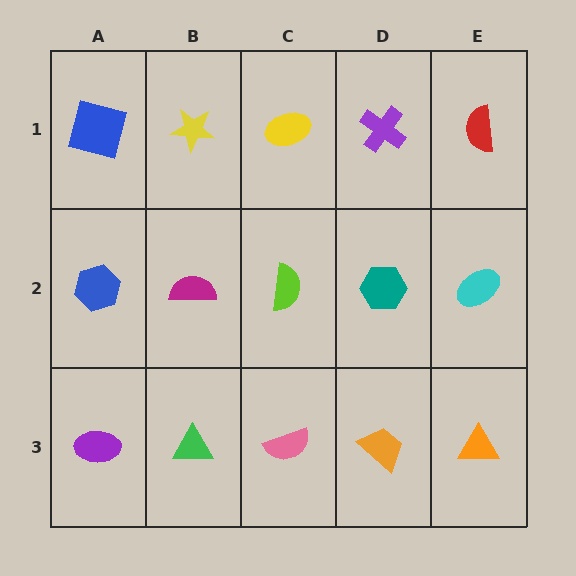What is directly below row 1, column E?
A cyan ellipse.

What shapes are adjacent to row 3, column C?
A lime semicircle (row 2, column C), a green triangle (row 3, column B), an orange trapezoid (row 3, column D).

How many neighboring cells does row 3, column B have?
3.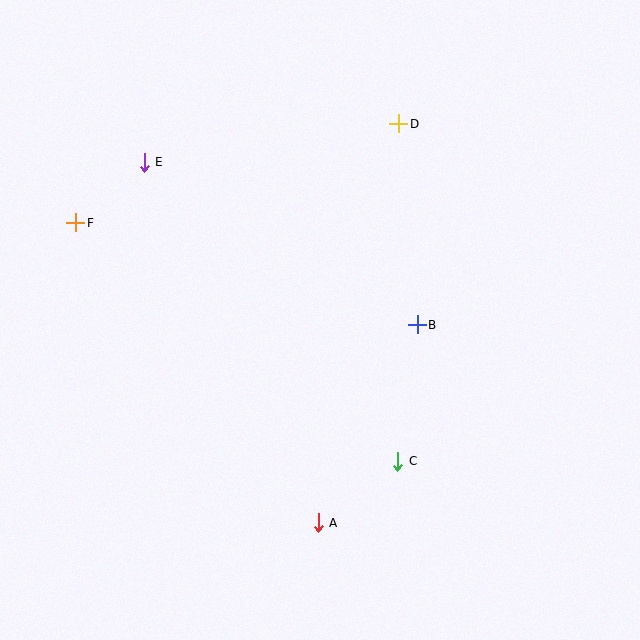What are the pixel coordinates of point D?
Point D is at (399, 124).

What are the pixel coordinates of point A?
Point A is at (318, 523).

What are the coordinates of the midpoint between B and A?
The midpoint between B and A is at (368, 424).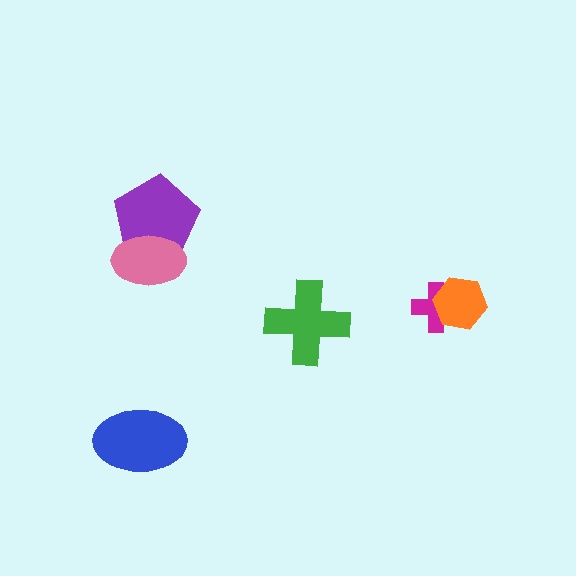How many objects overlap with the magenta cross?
1 object overlaps with the magenta cross.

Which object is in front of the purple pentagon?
The pink ellipse is in front of the purple pentagon.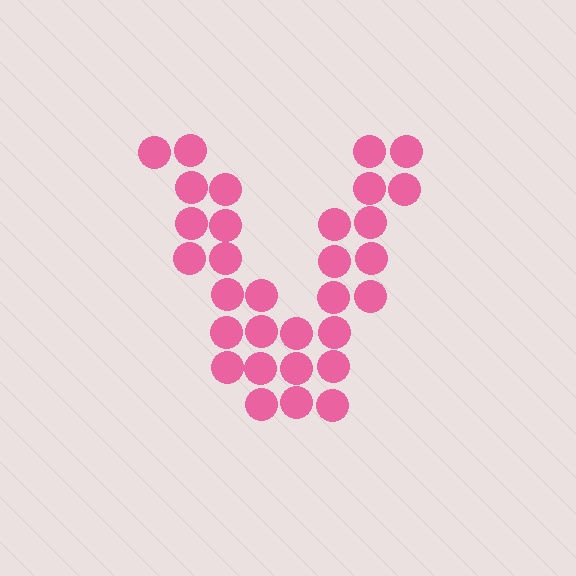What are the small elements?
The small elements are circles.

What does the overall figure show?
The overall figure shows the letter V.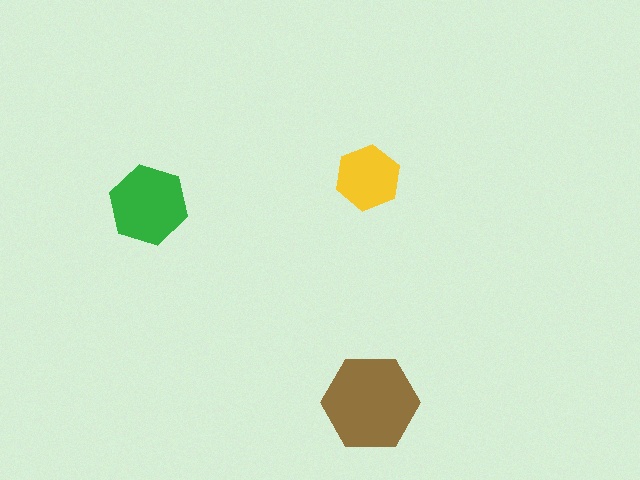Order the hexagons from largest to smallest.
the brown one, the green one, the yellow one.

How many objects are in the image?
There are 3 objects in the image.